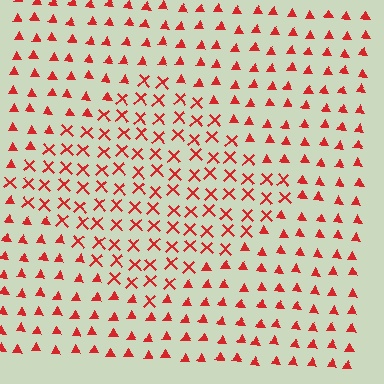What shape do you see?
I see a diamond.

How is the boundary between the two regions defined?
The boundary is defined by a change in element shape: X marks inside vs. triangles outside. All elements share the same color and spacing.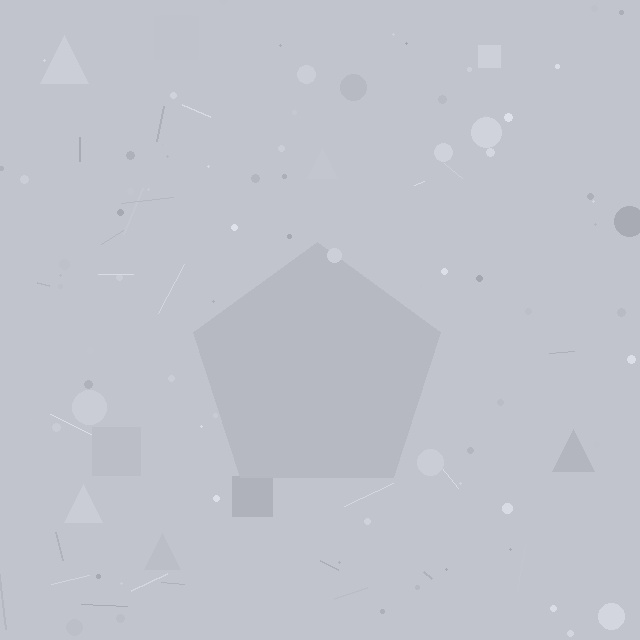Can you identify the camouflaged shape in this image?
The camouflaged shape is a pentagon.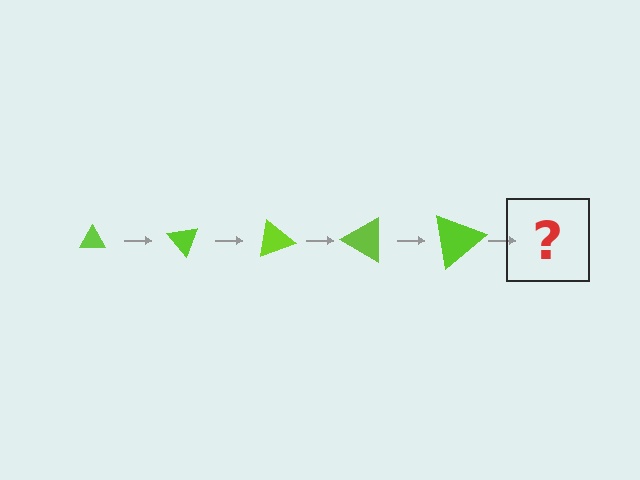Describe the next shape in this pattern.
It should be a triangle, larger than the previous one and rotated 250 degrees from the start.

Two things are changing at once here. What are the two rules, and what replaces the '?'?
The two rules are that the triangle grows larger each step and it rotates 50 degrees each step. The '?' should be a triangle, larger than the previous one and rotated 250 degrees from the start.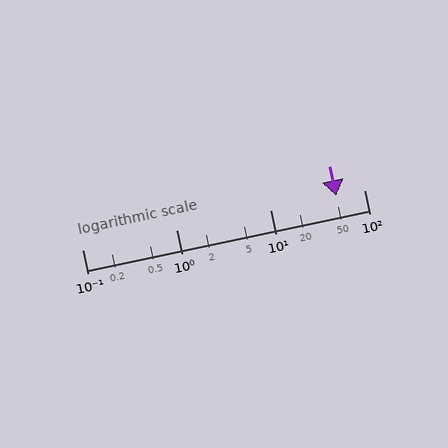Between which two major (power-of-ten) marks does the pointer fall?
The pointer is between 10 and 100.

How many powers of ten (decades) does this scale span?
The scale spans 3 decades, from 0.1 to 100.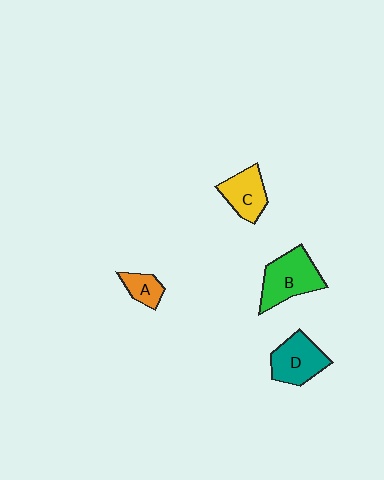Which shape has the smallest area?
Shape A (orange).